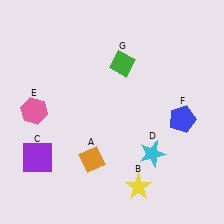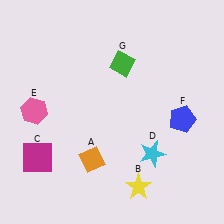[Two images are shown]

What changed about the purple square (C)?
In Image 1, C is purple. In Image 2, it changed to magenta.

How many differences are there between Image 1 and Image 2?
There is 1 difference between the two images.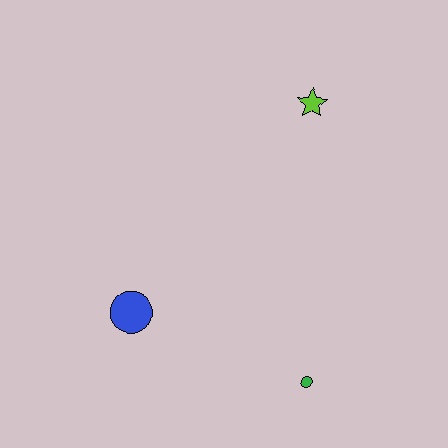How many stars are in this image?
There is 1 star.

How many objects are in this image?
There are 3 objects.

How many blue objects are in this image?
There is 1 blue object.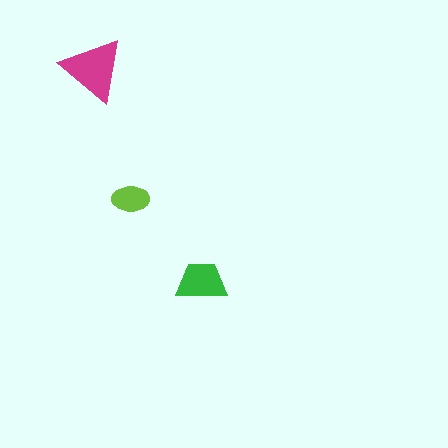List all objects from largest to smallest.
The magenta triangle, the green trapezoid, the lime ellipse.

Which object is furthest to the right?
The green trapezoid is rightmost.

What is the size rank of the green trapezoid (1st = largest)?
2nd.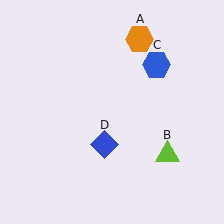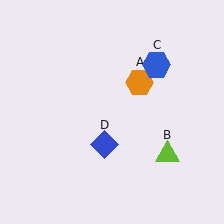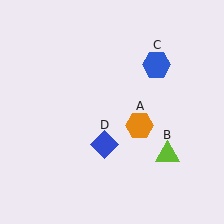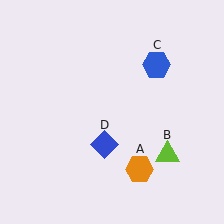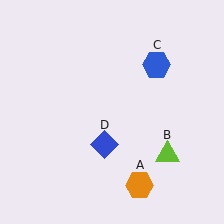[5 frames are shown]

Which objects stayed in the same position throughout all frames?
Lime triangle (object B) and blue hexagon (object C) and blue diamond (object D) remained stationary.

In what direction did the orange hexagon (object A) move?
The orange hexagon (object A) moved down.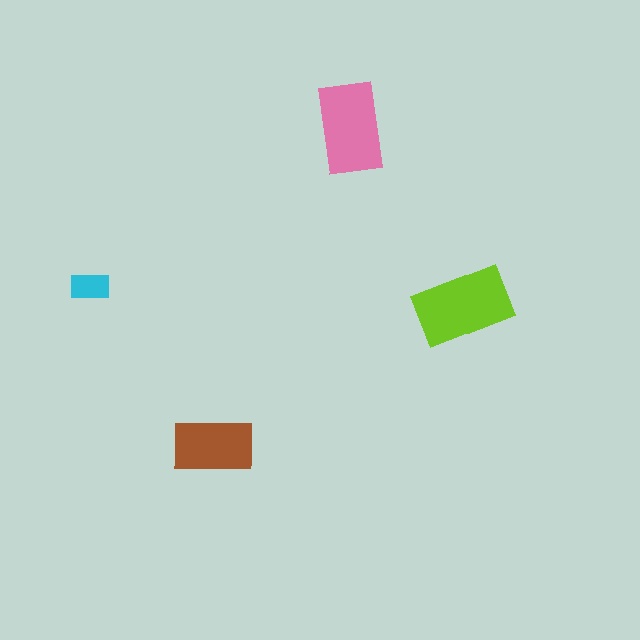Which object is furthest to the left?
The cyan rectangle is leftmost.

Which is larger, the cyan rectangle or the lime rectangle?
The lime one.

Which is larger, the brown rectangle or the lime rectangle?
The lime one.